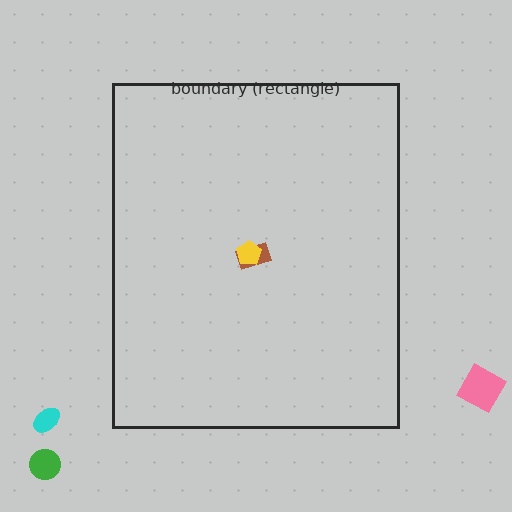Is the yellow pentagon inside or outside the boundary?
Inside.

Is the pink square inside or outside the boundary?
Outside.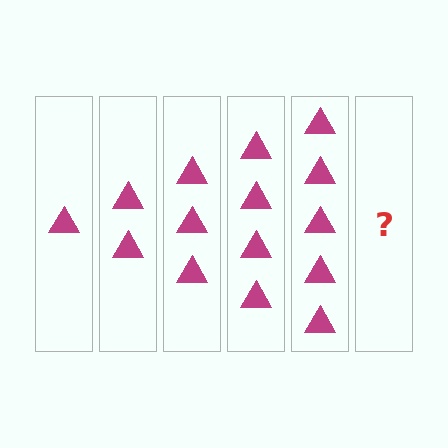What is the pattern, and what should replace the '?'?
The pattern is that each step adds one more triangle. The '?' should be 6 triangles.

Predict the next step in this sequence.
The next step is 6 triangles.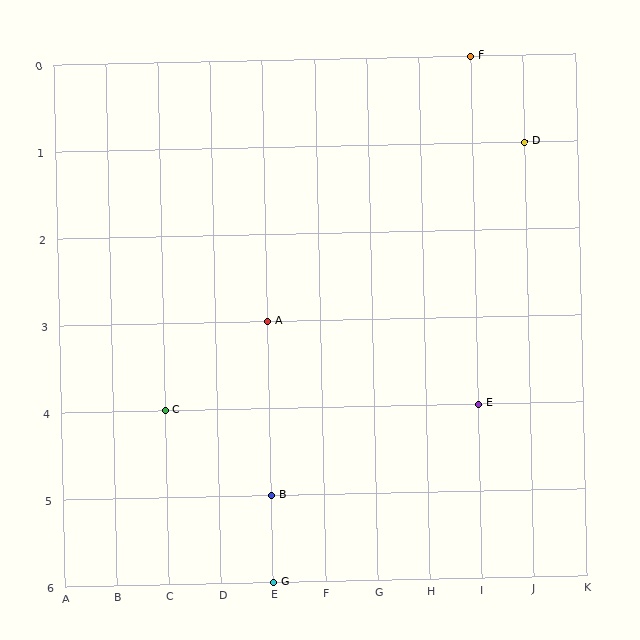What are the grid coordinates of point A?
Point A is at grid coordinates (E, 3).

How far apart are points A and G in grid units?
Points A and G are 3 rows apart.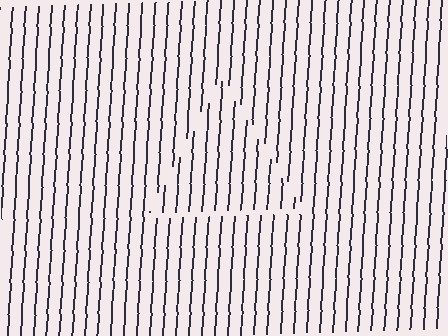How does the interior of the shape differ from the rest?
The interior of the shape contains the same grating, shifted by half a period — the contour is defined by the phase discontinuity where line-ends from the inner and outer gratings abut.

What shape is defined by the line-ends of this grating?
An illusory triangle. The interior of the shape contains the same grating, shifted by half a period — the contour is defined by the phase discontinuity where line-ends from the inner and outer gratings abut.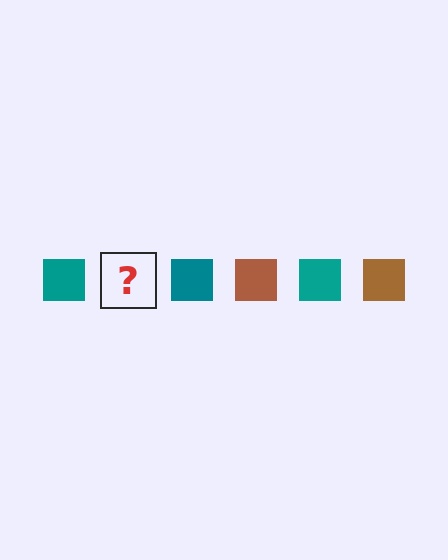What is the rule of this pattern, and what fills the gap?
The rule is that the pattern cycles through teal, brown squares. The gap should be filled with a brown square.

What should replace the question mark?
The question mark should be replaced with a brown square.